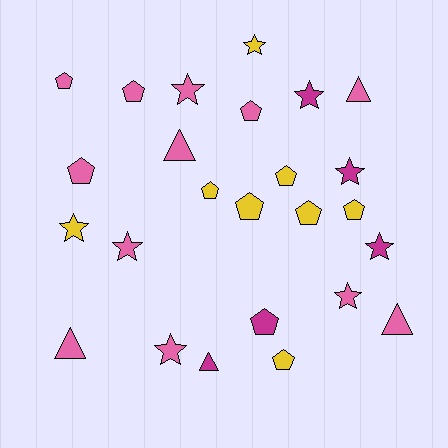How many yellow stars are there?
There are 2 yellow stars.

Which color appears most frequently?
Pink, with 12 objects.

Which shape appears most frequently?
Pentagon, with 11 objects.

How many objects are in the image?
There are 25 objects.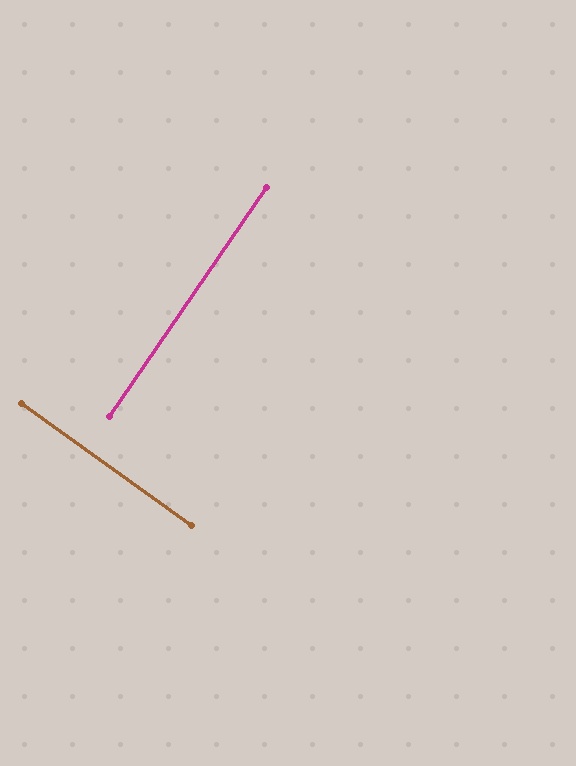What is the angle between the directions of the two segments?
Approximately 89 degrees.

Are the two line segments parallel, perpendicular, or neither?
Perpendicular — they meet at approximately 89°.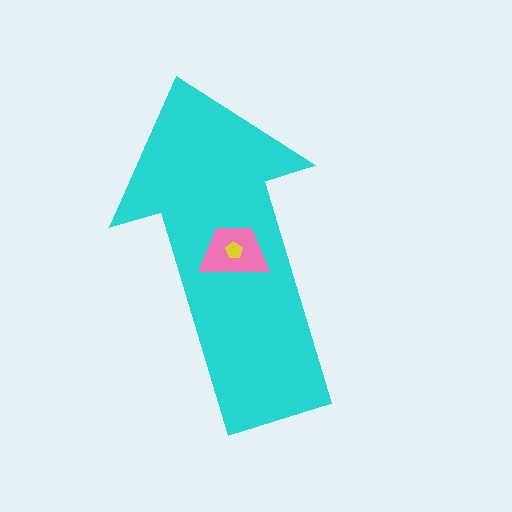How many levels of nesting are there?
3.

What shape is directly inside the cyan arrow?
The pink trapezoid.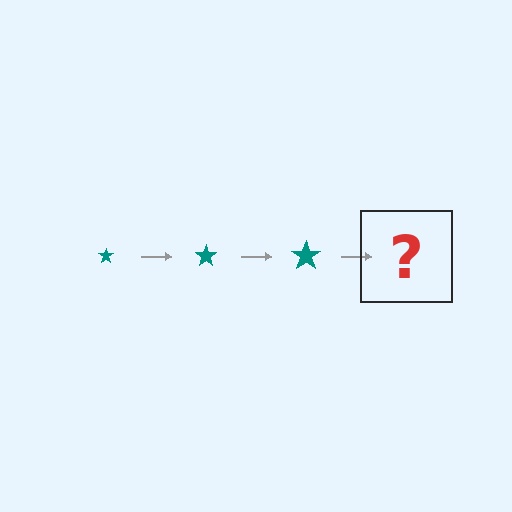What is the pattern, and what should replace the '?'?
The pattern is that the star gets progressively larger each step. The '?' should be a teal star, larger than the previous one.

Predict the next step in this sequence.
The next step is a teal star, larger than the previous one.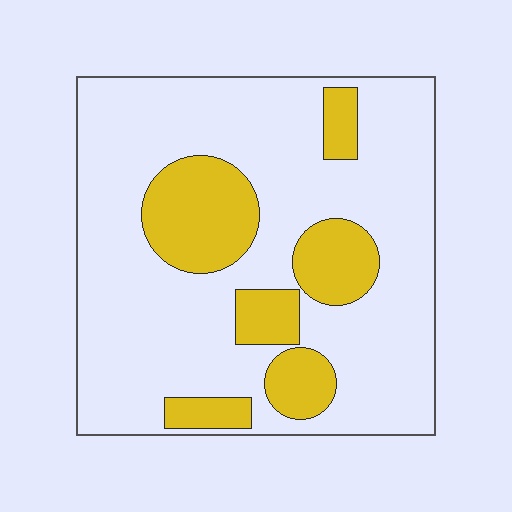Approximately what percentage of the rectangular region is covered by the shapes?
Approximately 25%.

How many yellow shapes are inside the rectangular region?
6.